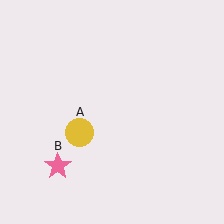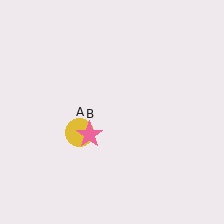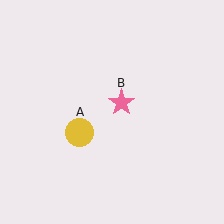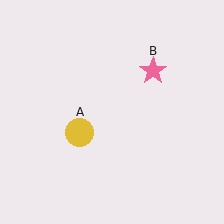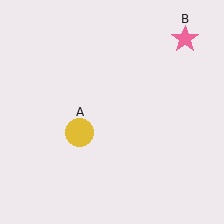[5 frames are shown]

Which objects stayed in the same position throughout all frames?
Yellow circle (object A) remained stationary.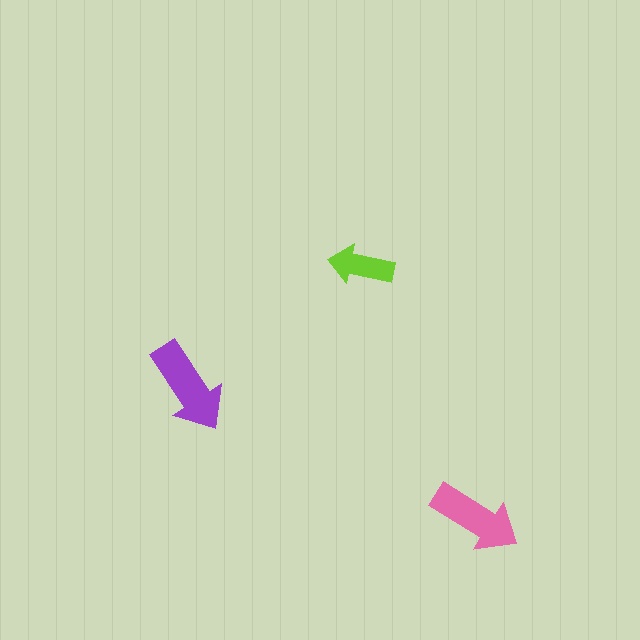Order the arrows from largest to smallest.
the purple one, the pink one, the lime one.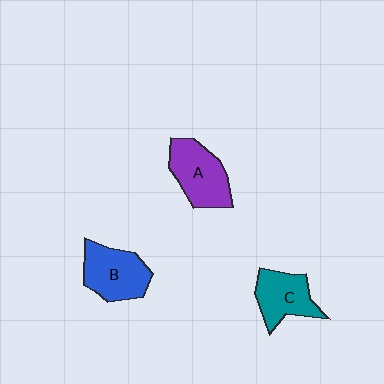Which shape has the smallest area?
Shape C (teal).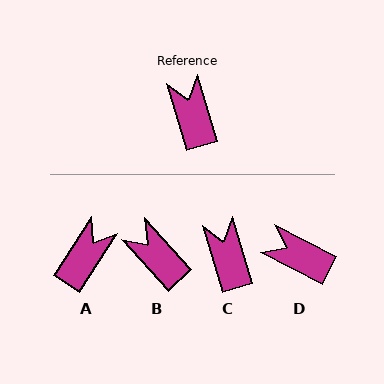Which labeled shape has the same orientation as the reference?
C.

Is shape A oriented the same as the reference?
No, it is off by about 50 degrees.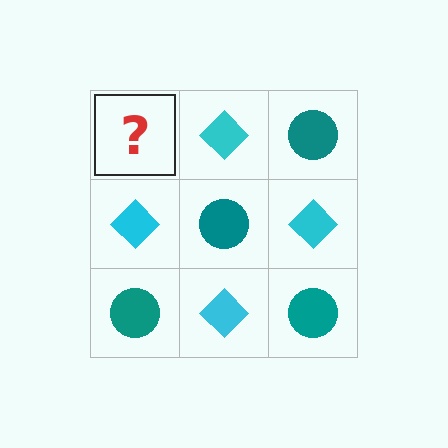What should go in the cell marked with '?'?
The missing cell should contain a teal circle.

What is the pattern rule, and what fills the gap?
The rule is that it alternates teal circle and cyan diamond in a checkerboard pattern. The gap should be filled with a teal circle.